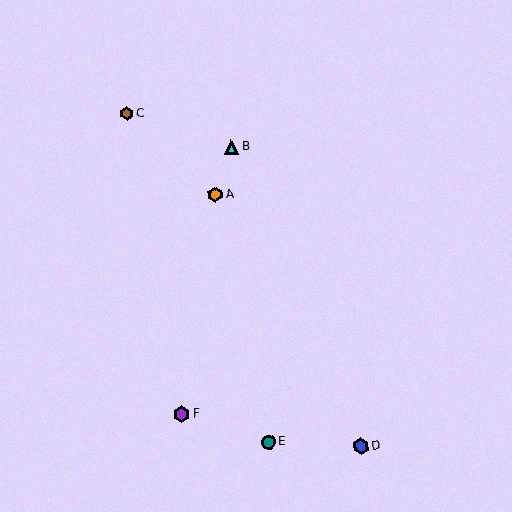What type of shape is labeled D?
Shape D is a blue hexagon.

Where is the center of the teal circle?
The center of the teal circle is at (268, 442).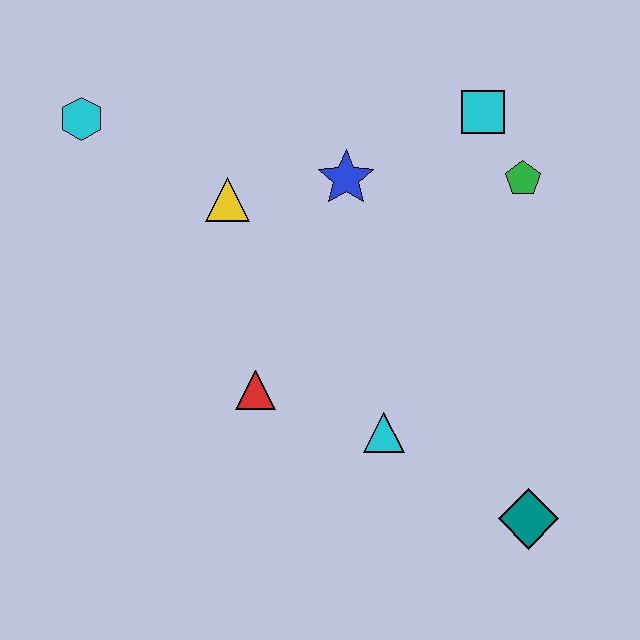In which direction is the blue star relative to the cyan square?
The blue star is to the left of the cyan square.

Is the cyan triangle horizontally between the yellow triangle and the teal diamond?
Yes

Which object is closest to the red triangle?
The cyan triangle is closest to the red triangle.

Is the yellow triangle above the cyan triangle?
Yes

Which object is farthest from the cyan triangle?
The cyan hexagon is farthest from the cyan triangle.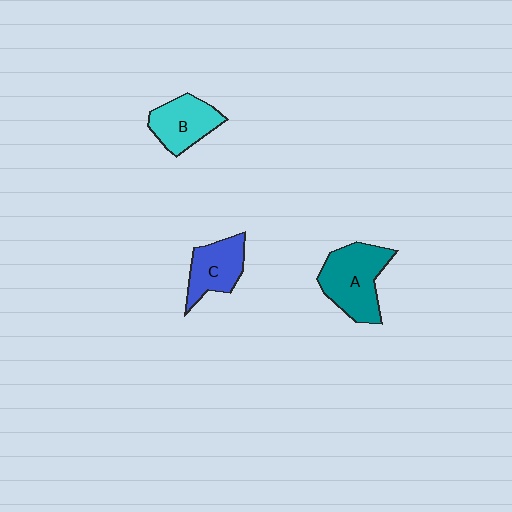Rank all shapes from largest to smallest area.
From largest to smallest: A (teal), B (cyan), C (blue).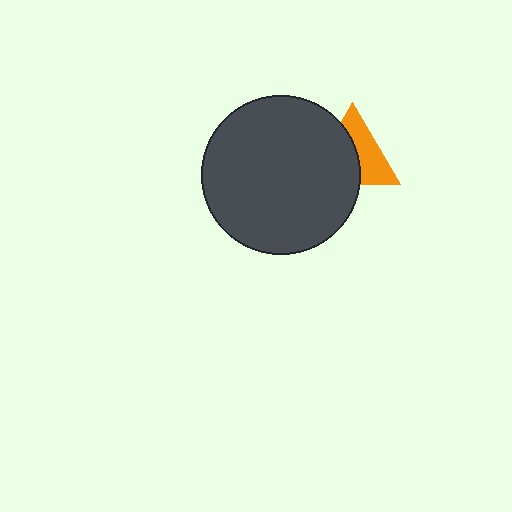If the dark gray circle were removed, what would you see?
You would see the complete orange triangle.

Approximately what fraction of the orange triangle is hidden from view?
Roughly 52% of the orange triangle is hidden behind the dark gray circle.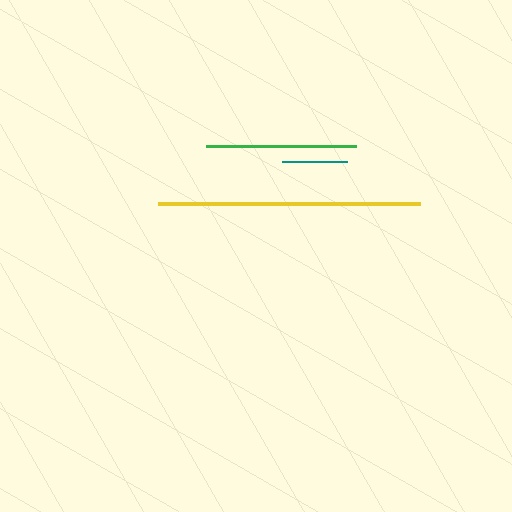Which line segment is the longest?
The yellow line is the longest at approximately 262 pixels.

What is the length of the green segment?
The green segment is approximately 150 pixels long.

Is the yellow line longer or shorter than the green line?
The yellow line is longer than the green line.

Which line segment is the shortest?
The teal line is the shortest at approximately 64 pixels.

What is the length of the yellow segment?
The yellow segment is approximately 262 pixels long.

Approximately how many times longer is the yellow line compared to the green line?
The yellow line is approximately 1.7 times the length of the green line.